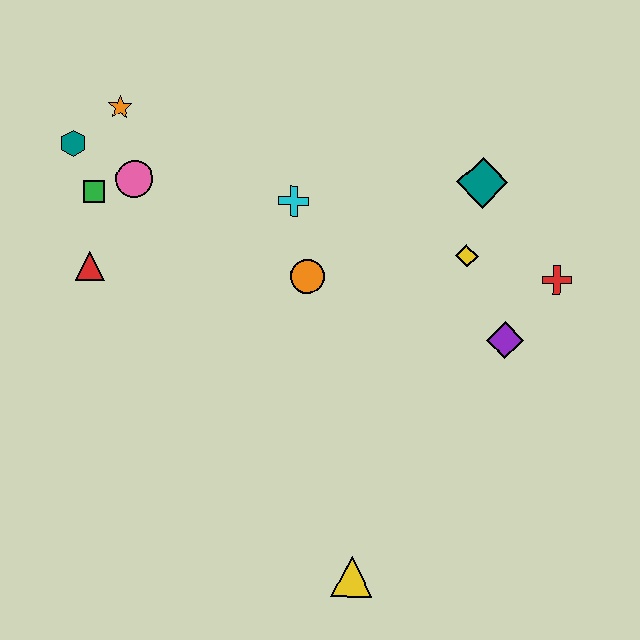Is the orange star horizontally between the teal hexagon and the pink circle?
Yes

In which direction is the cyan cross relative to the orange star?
The cyan cross is to the right of the orange star.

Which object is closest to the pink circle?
The green square is closest to the pink circle.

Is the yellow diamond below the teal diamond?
Yes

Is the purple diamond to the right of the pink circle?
Yes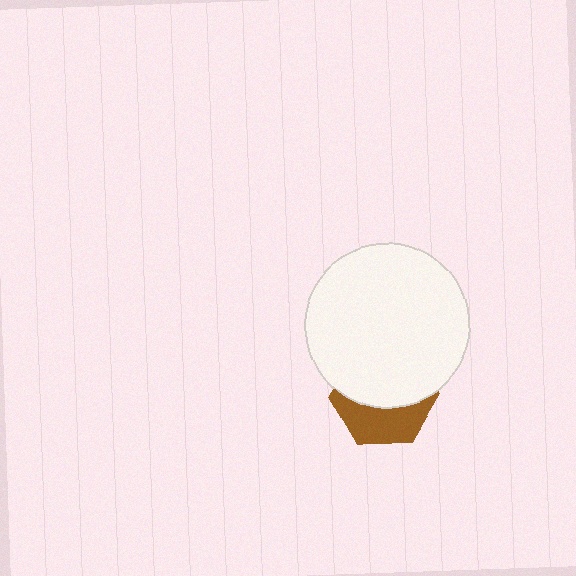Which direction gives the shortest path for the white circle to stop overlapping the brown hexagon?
Moving up gives the shortest separation.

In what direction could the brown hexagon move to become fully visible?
The brown hexagon could move down. That would shift it out from behind the white circle entirely.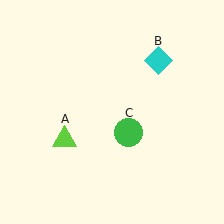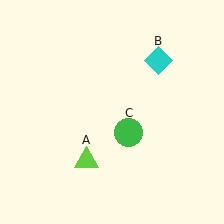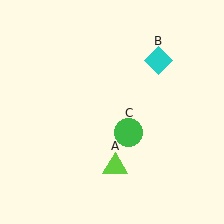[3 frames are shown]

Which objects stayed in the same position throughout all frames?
Cyan diamond (object B) and green circle (object C) remained stationary.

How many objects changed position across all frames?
1 object changed position: lime triangle (object A).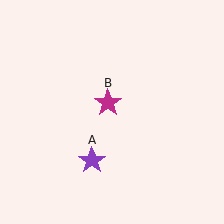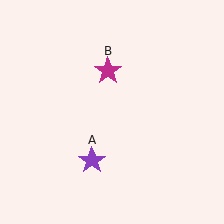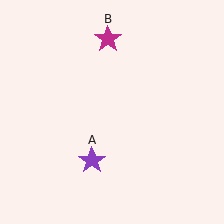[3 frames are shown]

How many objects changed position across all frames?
1 object changed position: magenta star (object B).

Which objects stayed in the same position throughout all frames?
Purple star (object A) remained stationary.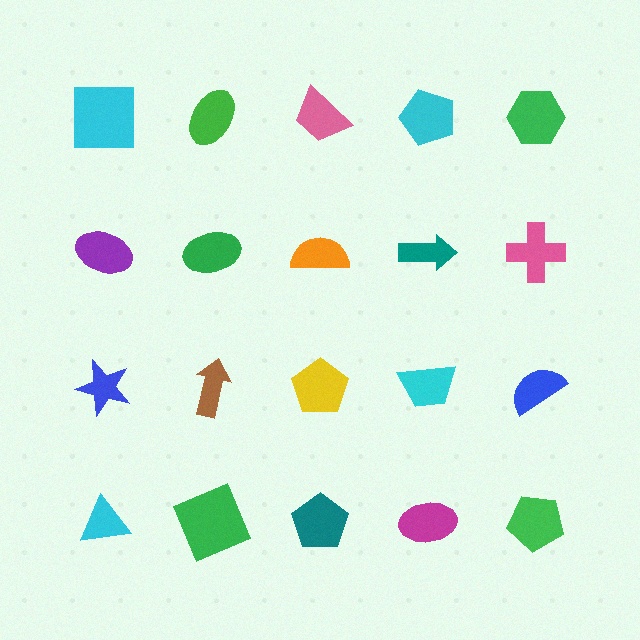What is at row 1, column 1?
A cyan square.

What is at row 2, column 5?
A pink cross.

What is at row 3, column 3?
A yellow pentagon.